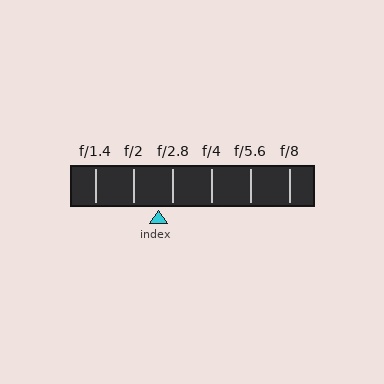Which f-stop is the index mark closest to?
The index mark is closest to f/2.8.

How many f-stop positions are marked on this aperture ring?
There are 6 f-stop positions marked.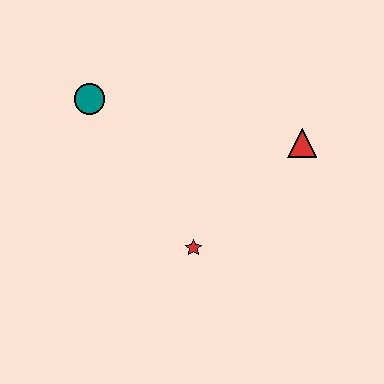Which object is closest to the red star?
The red triangle is closest to the red star.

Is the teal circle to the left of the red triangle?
Yes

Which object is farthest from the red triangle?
The teal circle is farthest from the red triangle.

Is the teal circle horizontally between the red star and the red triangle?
No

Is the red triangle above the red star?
Yes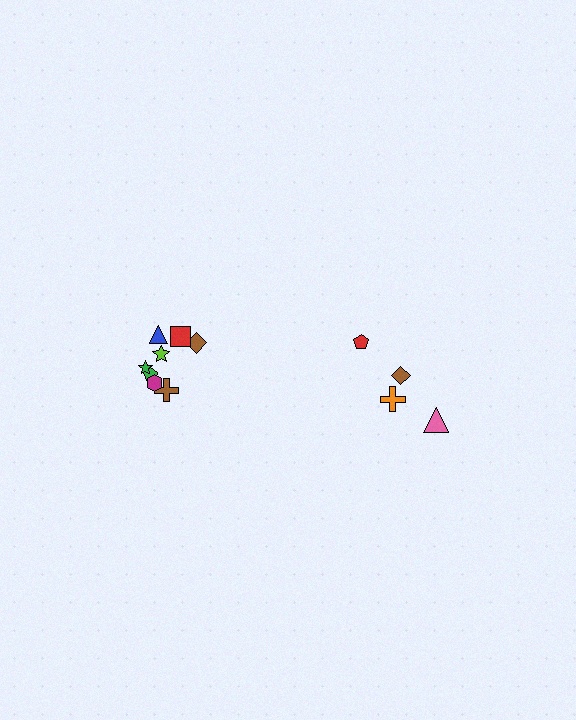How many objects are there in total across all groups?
There are 12 objects.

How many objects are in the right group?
There are 4 objects.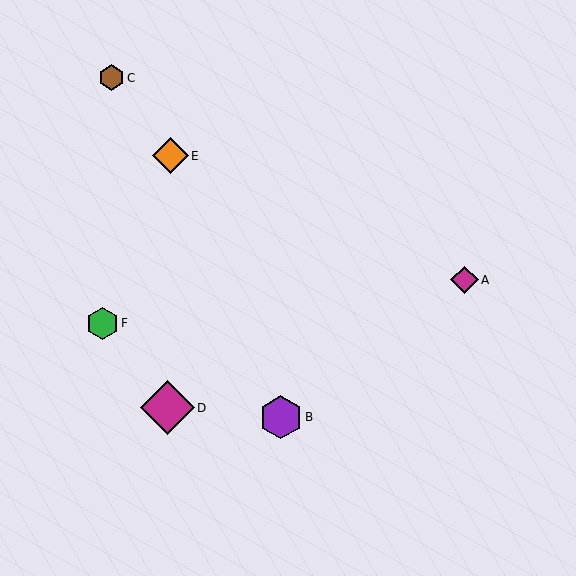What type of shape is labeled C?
Shape C is a brown hexagon.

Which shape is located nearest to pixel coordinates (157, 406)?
The magenta diamond (labeled D) at (167, 408) is nearest to that location.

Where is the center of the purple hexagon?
The center of the purple hexagon is at (281, 417).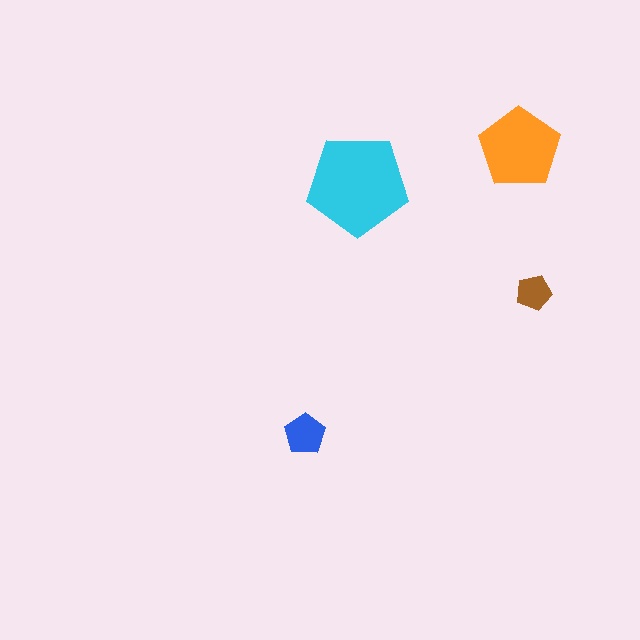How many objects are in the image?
There are 4 objects in the image.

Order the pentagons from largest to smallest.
the cyan one, the orange one, the blue one, the brown one.